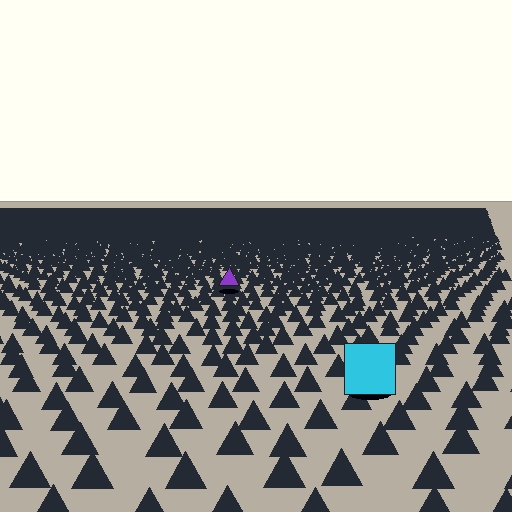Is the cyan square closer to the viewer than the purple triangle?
Yes. The cyan square is closer — you can tell from the texture gradient: the ground texture is coarser near it.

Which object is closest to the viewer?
The cyan square is closest. The texture marks near it are larger and more spread out.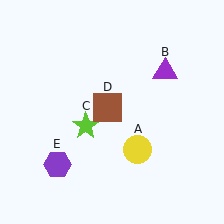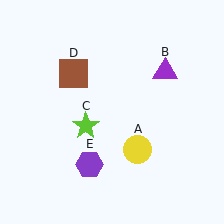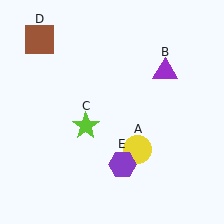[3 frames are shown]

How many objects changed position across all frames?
2 objects changed position: brown square (object D), purple hexagon (object E).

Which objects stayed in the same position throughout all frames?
Yellow circle (object A) and purple triangle (object B) and lime star (object C) remained stationary.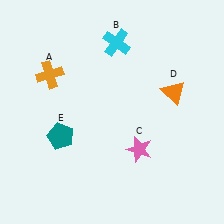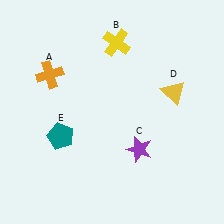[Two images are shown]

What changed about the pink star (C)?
In Image 1, C is pink. In Image 2, it changed to purple.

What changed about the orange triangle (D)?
In Image 1, D is orange. In Image 2, it changed to yellow.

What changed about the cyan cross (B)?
In Image 1, B is cyan. In Image 2, it changed to yellow.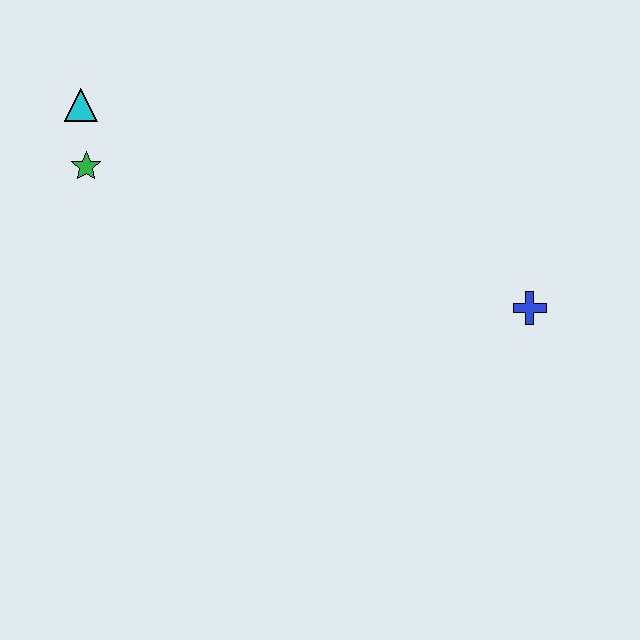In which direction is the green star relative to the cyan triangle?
The green star is below the cyan triangle.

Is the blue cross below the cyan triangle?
Yes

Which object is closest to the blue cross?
The green star is closest to the blue cross.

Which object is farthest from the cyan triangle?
The blue cross is farthest from the cyan triangle.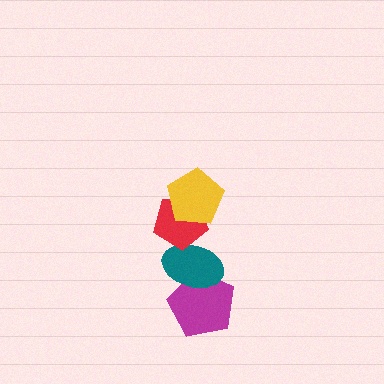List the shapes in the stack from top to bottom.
From top to bottom: the yellow pentagon, the red pentagon, the teal ellipse, the magenta pentagon.